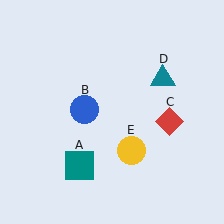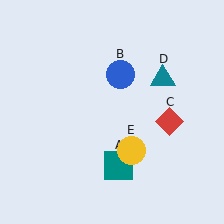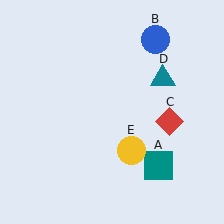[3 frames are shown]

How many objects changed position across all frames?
2 objects changed position: teal square (object A), blue circle (object B).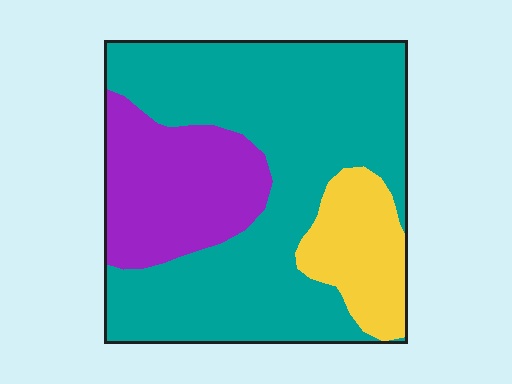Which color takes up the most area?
Teal, at roughly 65%.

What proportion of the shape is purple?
Purple covers about 25% of the shape.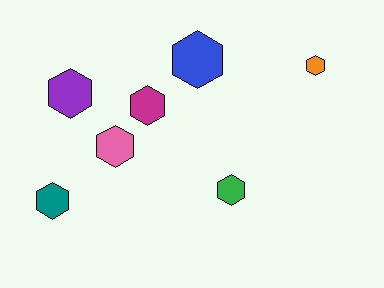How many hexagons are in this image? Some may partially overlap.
There are 7 hexagons.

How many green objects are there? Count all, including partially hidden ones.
There is 1 green object.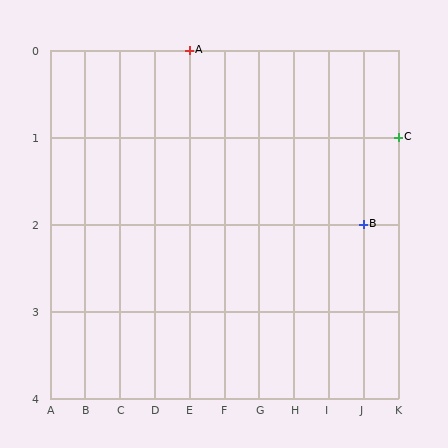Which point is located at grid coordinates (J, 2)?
Point B is at (J, 2).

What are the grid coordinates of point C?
Point C is at grid coordinates (K, 1).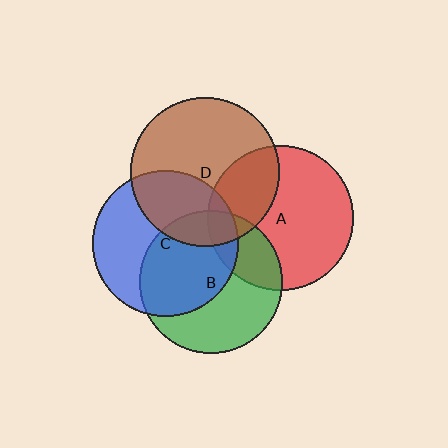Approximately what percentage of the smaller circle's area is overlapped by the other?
Approximately 15%.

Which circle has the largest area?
Circle D (brown).